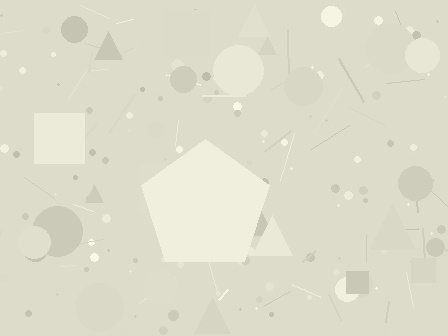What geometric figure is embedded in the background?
A pentagon is embedded in the background.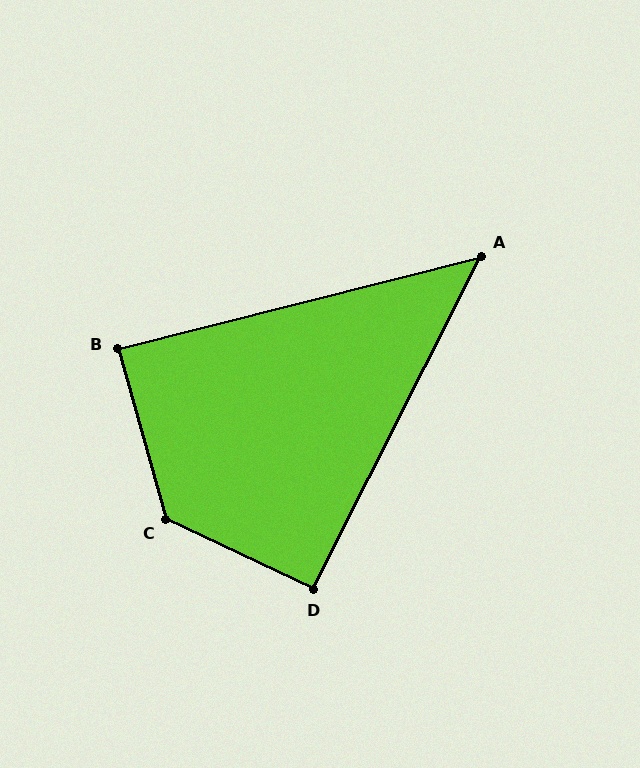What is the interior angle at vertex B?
Approximately 88 degrees (approximately right).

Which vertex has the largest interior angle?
C, at approximately 131 degrees.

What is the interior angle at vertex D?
Approximately 92 degrees (approximately right).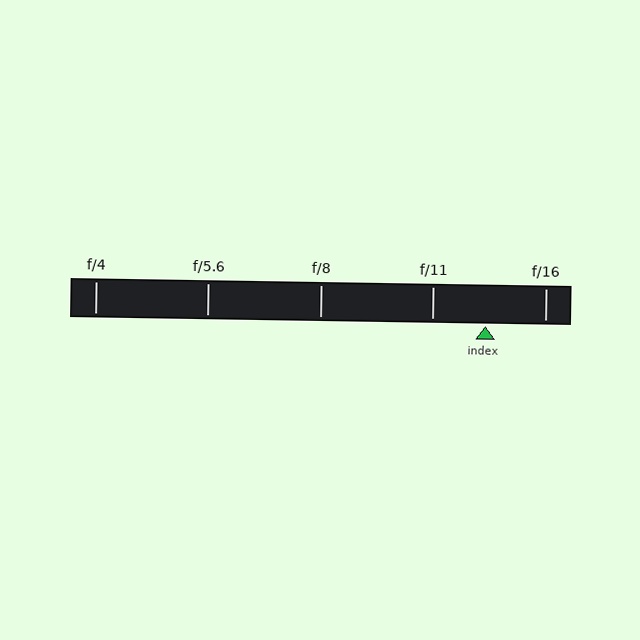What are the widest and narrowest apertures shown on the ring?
The widest aperture shown is f/4 and the narrowest is f/16.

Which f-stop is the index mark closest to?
The index mark is closest to f/11.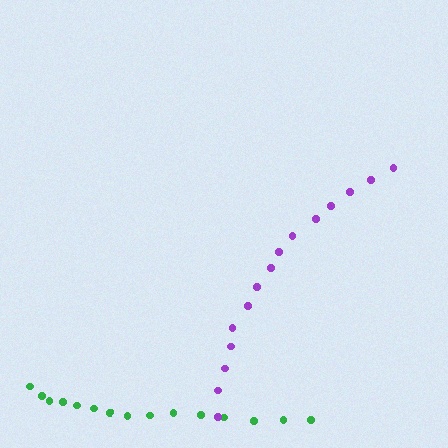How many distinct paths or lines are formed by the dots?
There are 2 distinct paths.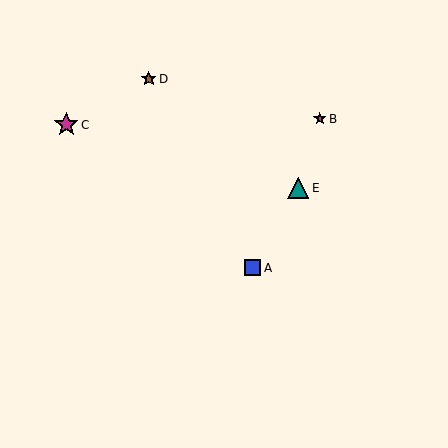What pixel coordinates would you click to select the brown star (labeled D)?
Click at (149, 79) to select the brown star D.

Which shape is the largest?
The magenta star (labeled C) is the largest.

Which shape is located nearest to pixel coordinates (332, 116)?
The magenta star (labeled B) at (320, 119) is nearest to that location.